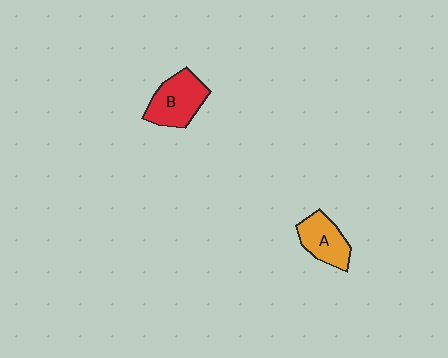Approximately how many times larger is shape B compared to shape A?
Approximately 1.2 times.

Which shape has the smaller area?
Shape A (orange).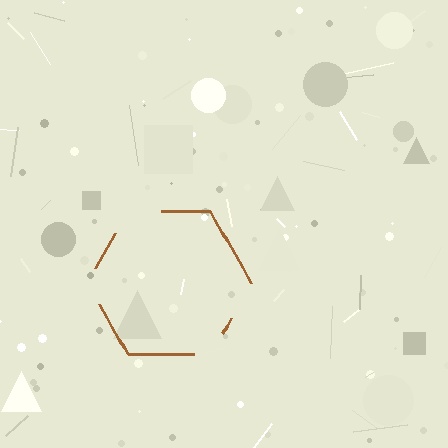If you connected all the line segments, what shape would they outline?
They would outline a hexagon.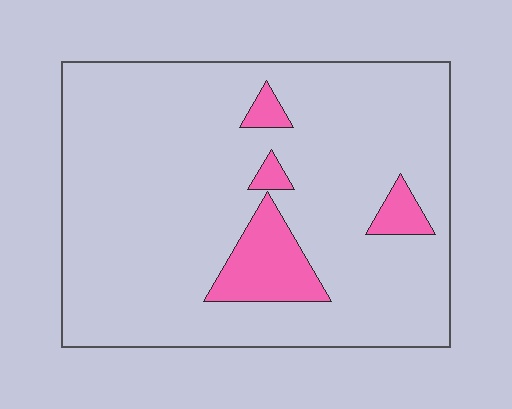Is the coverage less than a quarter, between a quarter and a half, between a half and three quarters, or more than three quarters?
Less than a quarter.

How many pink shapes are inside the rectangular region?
4.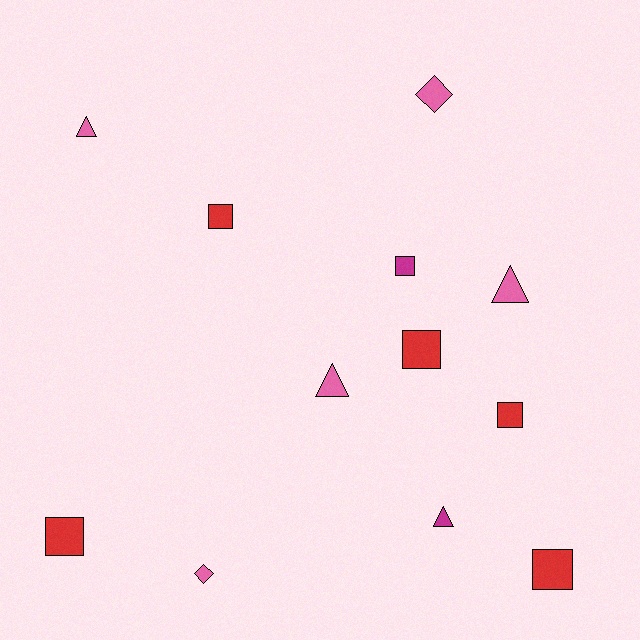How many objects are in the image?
There are 12 objects.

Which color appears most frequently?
Pink, with 5 objects.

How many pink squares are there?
There are no pink squares.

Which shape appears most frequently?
Square, with 6 objects.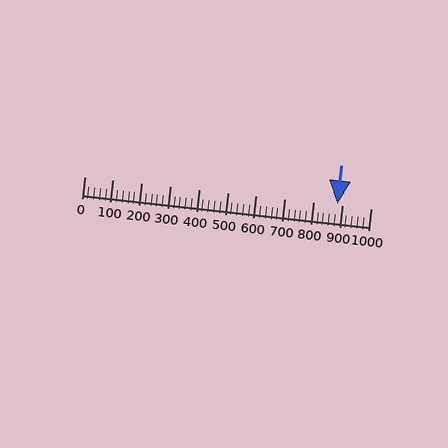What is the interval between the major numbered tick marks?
The major tick marks are spaced 100 units apart.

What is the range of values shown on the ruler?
The ruler shows values from 0 to 1000.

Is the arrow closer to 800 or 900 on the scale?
The arrow is closer to 900.